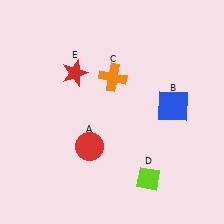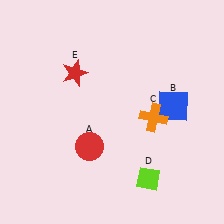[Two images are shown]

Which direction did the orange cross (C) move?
The orange cross (C) moved right.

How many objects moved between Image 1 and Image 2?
1 object moved between the two images.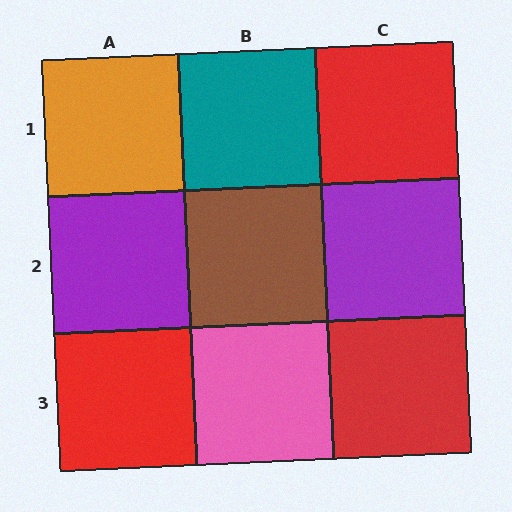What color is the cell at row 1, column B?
Teal.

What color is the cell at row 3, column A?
Red.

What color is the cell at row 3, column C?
Red.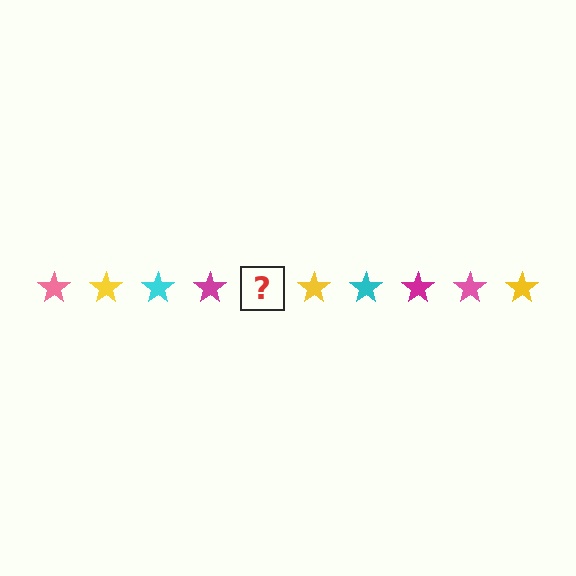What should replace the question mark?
The question mark should be replaced with a pink star.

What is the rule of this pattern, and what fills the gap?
The rule is that the pattern cycles through pink, yellow, cyan, magenta stars. The gap should be filled with a pink star.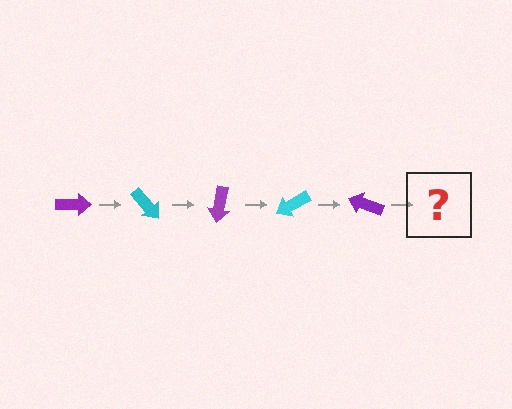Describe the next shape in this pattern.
It should be a cyan arrow, rotated 250 degrees from the start.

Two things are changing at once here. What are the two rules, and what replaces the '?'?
The two rules are that it rotates 50 degrees each step and the color cycles through purple and cyan. The '?' should be a cyan arrow, rotated 250 degrees from the start.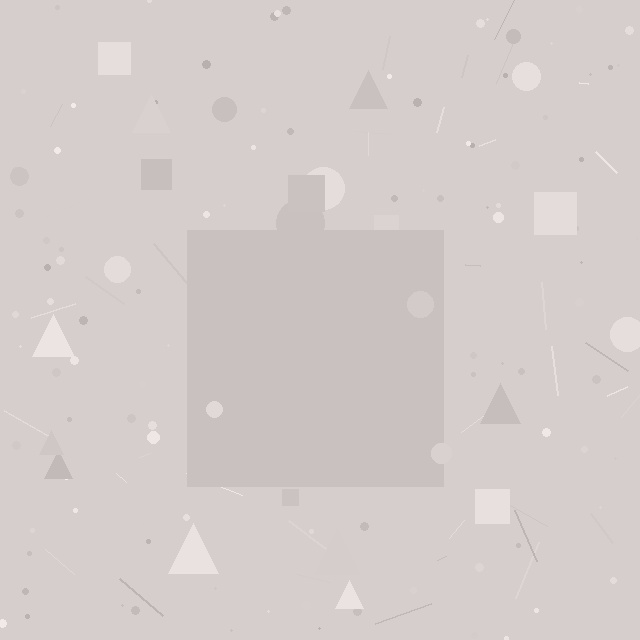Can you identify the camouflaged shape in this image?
The camouflaged shape is a square.